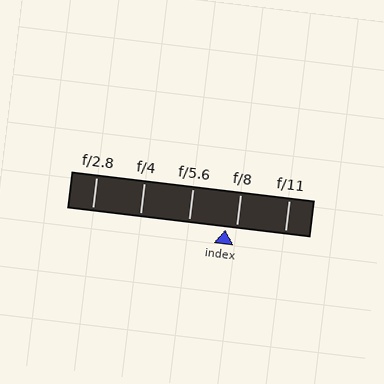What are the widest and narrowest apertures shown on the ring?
The widest aperture shown is f/2.8 and the narrowest is f/11.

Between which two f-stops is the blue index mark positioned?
The index mark is between f/5.6 and f/8.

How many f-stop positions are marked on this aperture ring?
There are 5 f-stop positions marked.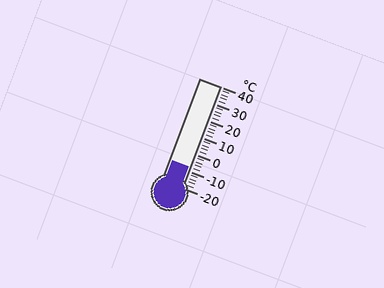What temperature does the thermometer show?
The thermometer shows approximately -8°C.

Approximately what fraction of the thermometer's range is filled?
The thermometer is filled to approximately 20% of its range.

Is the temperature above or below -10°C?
The temperature is above -10°C.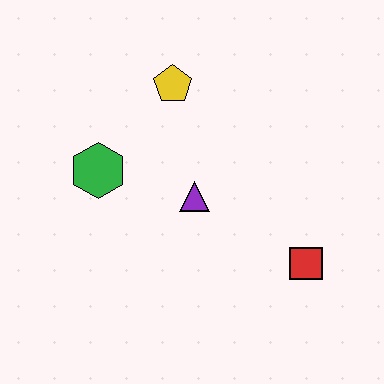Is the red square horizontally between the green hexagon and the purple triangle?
No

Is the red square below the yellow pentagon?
Yes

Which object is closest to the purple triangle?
The green hexagon is closest to the purple triangle.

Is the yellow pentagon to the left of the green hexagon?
No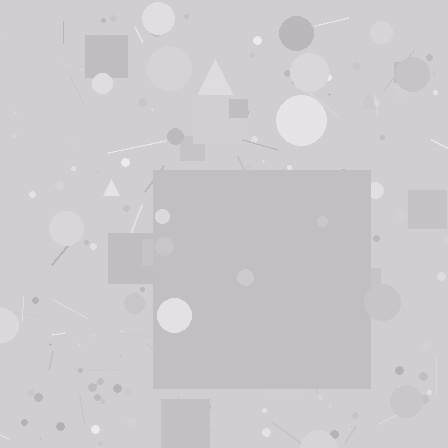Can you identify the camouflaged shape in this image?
The camouflaged shape is a square.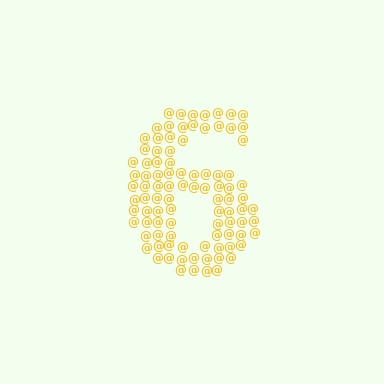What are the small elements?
The small elements are at signs.